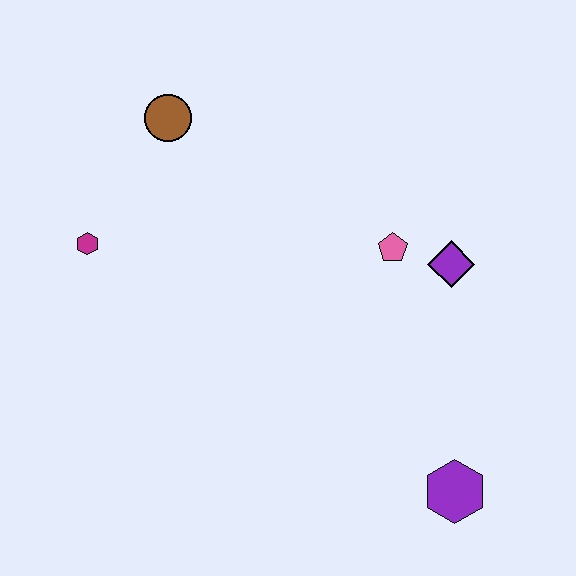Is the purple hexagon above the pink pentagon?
No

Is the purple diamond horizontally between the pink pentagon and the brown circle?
No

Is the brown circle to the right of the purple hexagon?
No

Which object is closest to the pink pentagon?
The purple diamond is closest to the pink pentagon.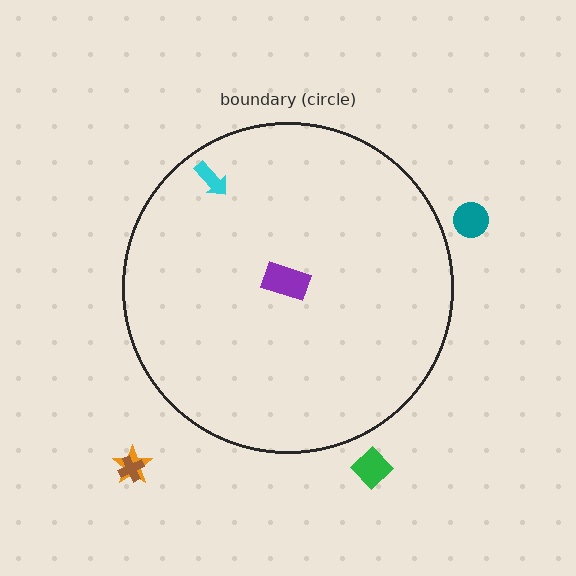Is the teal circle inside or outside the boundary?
Outside.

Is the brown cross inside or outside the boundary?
Outside.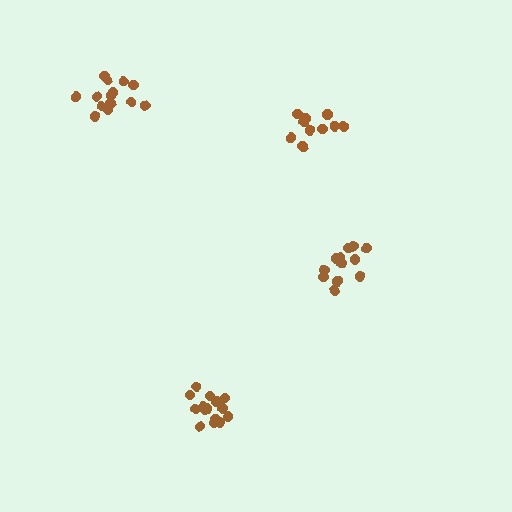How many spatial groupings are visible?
There are 4 spatial groupings.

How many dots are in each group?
Group 1: 10 dots, Group 2: 13 dots, Group 3: 15 dots, Group 4: 15 dots (53 total).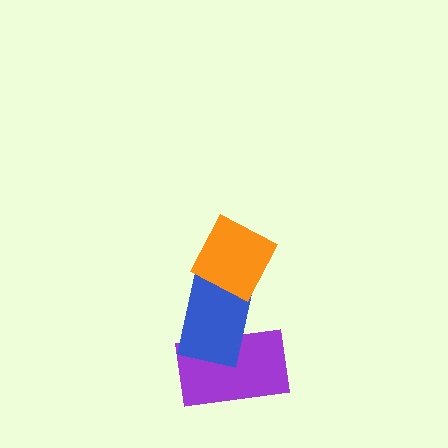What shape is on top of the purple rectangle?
The blue rectangle is on top of the purple rectangle.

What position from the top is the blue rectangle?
The blue rectangle is 2nd from the top.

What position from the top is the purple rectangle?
The purple rectangle is 3rd from the top.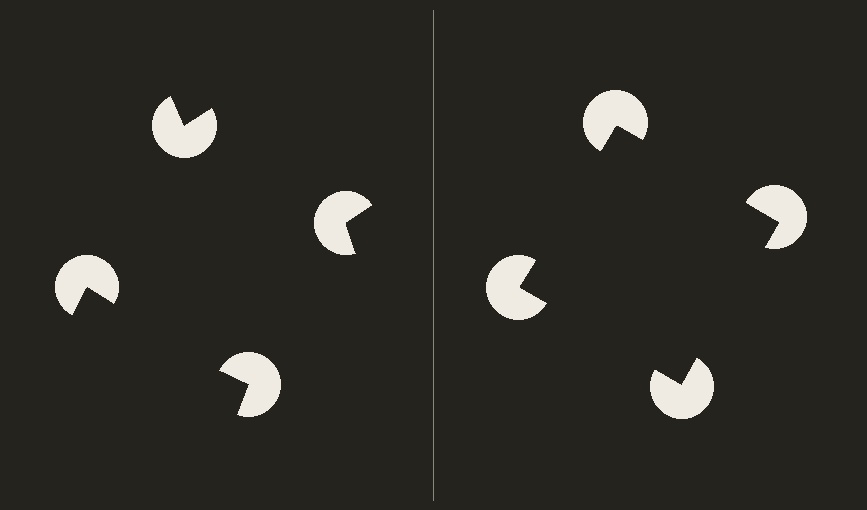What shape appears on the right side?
An illusory square.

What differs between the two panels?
The pac-man discs are positioned identically on both sides; only the wedge orientations differ. On the right they align to a square; on the left they are misaligned.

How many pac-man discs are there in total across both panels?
8 — 4 on each side.